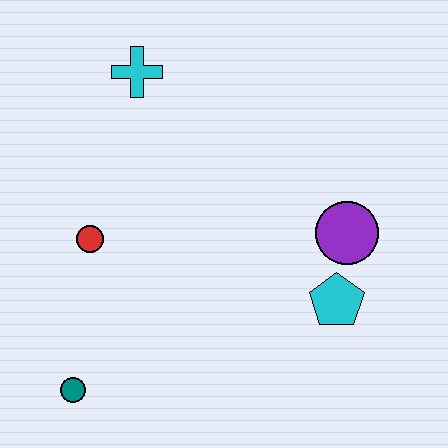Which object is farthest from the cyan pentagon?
The cyan cross is farthest from the cyan pentagon.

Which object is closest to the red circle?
The teal circle is closest to the red circle.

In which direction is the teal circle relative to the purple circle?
The teal circle is to the left of the purple circle.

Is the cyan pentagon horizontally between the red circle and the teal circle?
No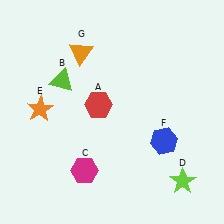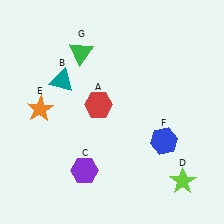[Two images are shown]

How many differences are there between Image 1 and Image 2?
There are 3 differences between the two images.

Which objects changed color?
B changed from lime to teal. C changed from magenta to purple. G changed from orange to green.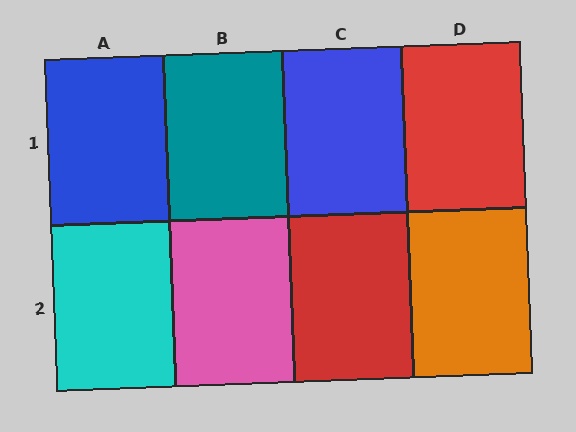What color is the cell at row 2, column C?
Red.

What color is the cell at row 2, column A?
Cyan.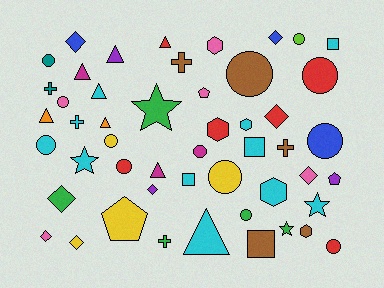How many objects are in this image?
There are 50 objects.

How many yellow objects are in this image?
There are 4 yellow objects.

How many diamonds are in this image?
There are 8 diamonds.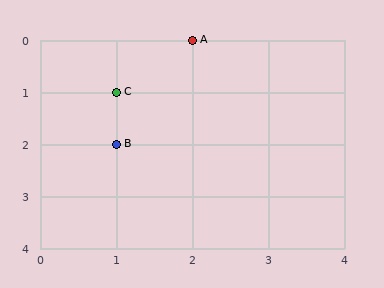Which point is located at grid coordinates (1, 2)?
Point B is at (1, 2).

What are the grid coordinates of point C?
Point C is at grid coordinates (1, 1).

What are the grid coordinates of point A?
Point A is at grid coordinates (2, 0).